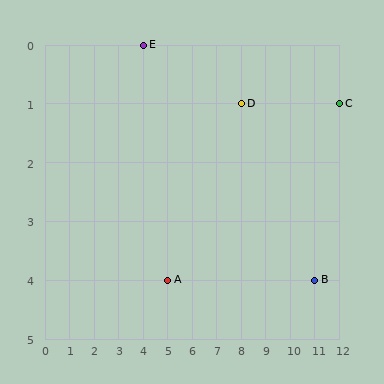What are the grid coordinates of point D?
Point D is at grid coordinates (8, 1).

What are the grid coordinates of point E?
Point E is at grid coordinates (4, 0).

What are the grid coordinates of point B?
Point B is at grid coordinates (11, 4).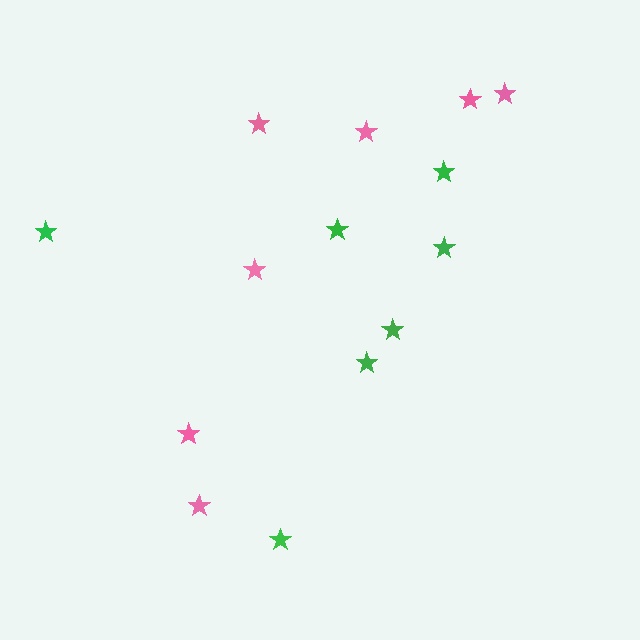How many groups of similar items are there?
There are 2 groups: one group of green stars (7) and one group of pink stars (7).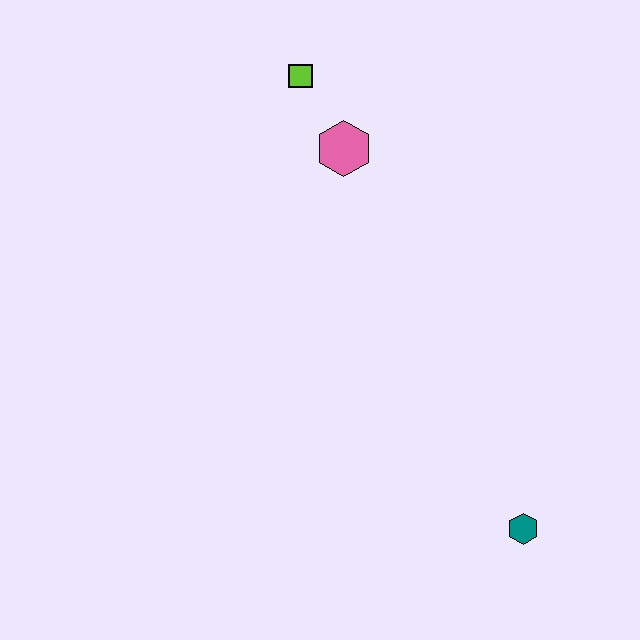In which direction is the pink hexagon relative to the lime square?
The pink hexagon is below the lime square.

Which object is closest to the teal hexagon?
The pink hexagon is closest to the teal hexagon.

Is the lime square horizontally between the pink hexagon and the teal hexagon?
No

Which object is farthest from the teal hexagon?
The lime square is farthest from the teal hexagon.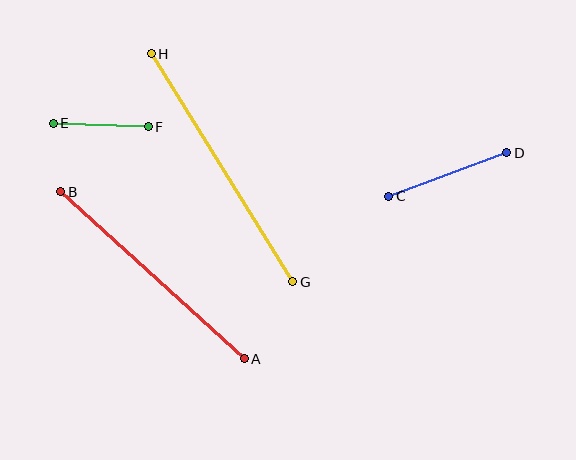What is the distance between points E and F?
The distance is approximately 95 pixels.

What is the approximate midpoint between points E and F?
The midpoint is at approximately (101, 125) pixels.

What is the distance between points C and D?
The distance is approximately 126 pixels.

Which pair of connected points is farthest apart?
Points G and H are farthest apart.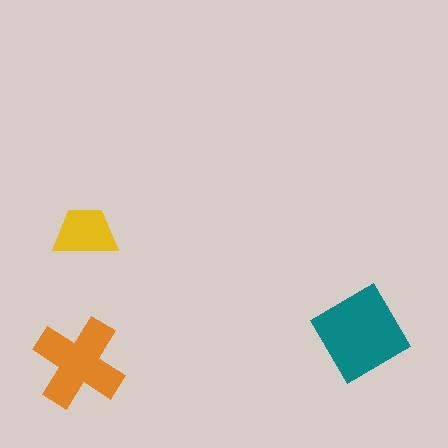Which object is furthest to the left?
The orange cross is leftmost.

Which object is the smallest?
The yellow trapezoid.